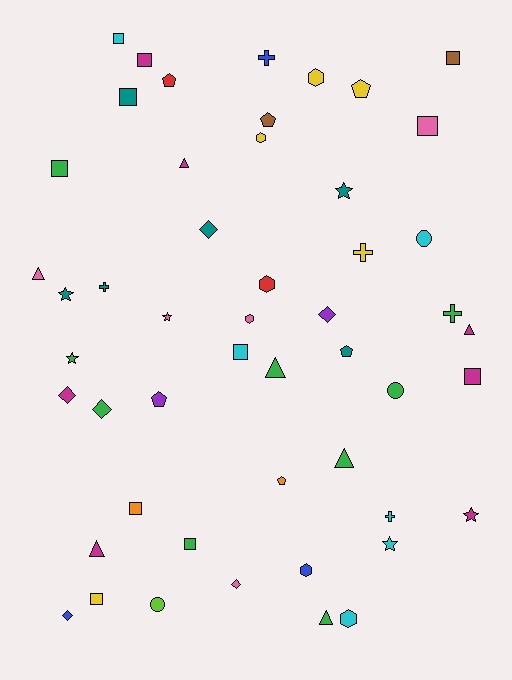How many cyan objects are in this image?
There are 6 cyan objects.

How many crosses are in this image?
There are 5 crosses.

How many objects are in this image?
There are 50 objects.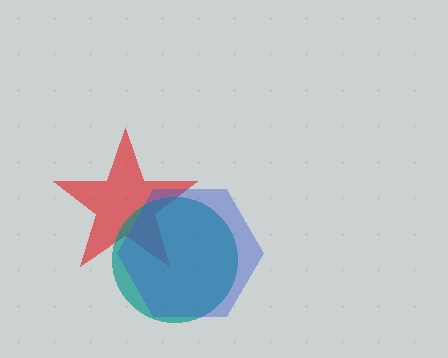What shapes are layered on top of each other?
The layered shapes are: a red star, a teal circle, a blue hexagon.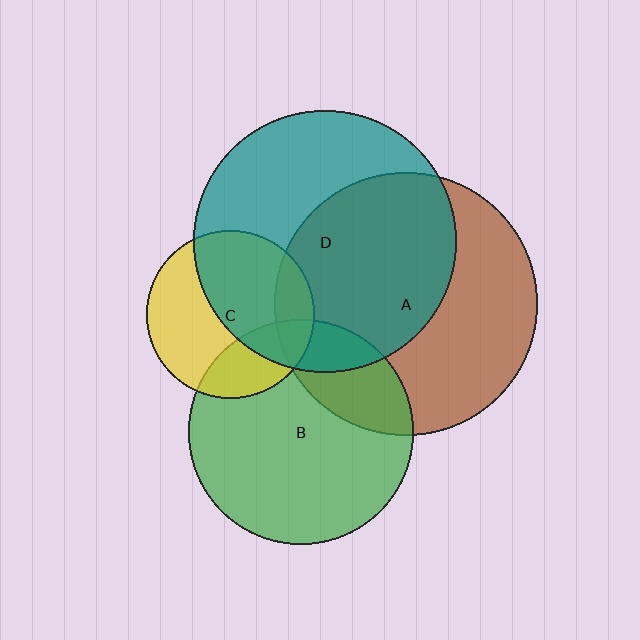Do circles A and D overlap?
Yes.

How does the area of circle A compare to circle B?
Approximately 1.4 times.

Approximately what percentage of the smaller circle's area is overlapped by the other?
Approximately 50%.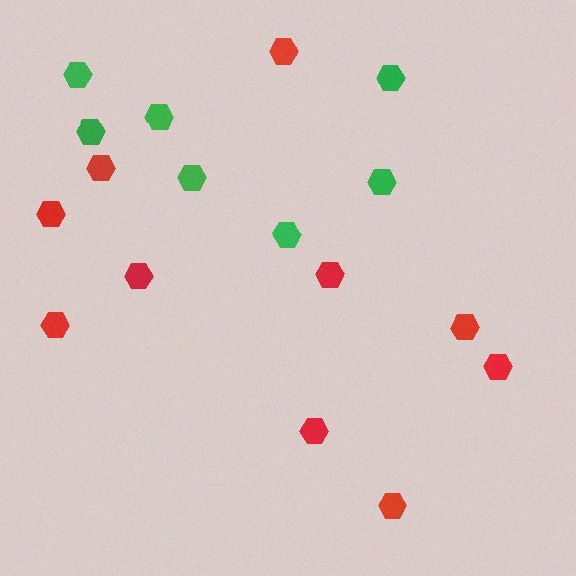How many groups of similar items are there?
There are 2 groups: one group of red hexagons (10) and one group of green hexagons (7).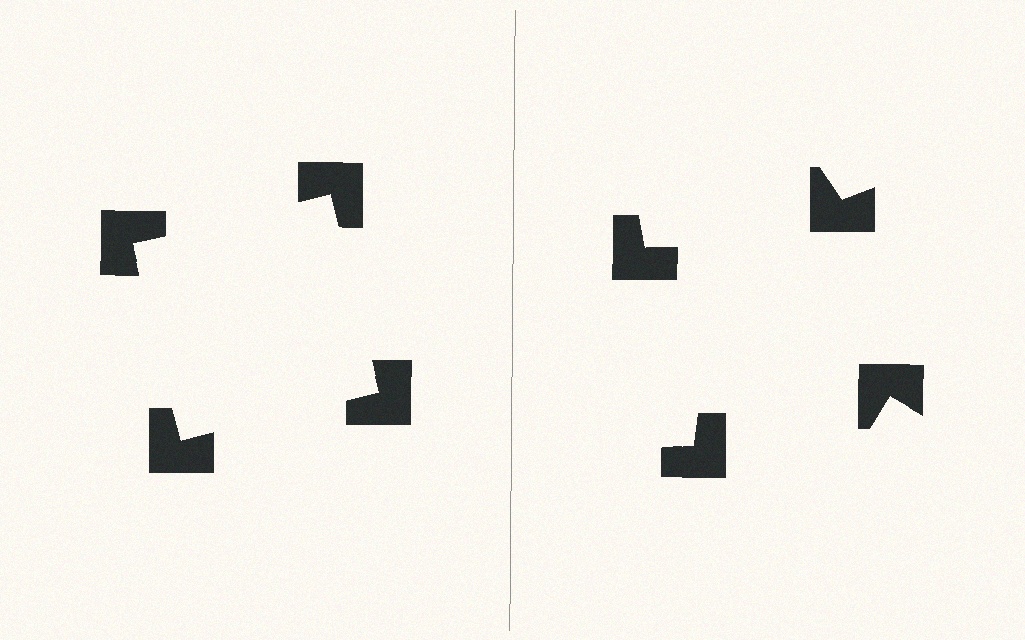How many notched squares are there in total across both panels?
8 — 4 on each side.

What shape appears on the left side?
An illusory square.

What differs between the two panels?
The notched squares are positioned identically on both sides; only the wedge orientations differ. On the left they align to a square; on the right they are misaligned.